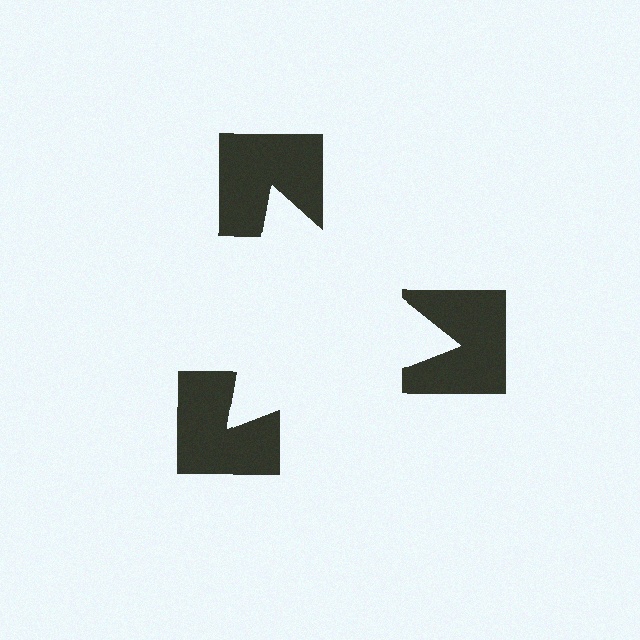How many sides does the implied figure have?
3 sides.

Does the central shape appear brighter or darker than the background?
It typically appears slightly brighter than the background, even though no actual brightness change is drawn.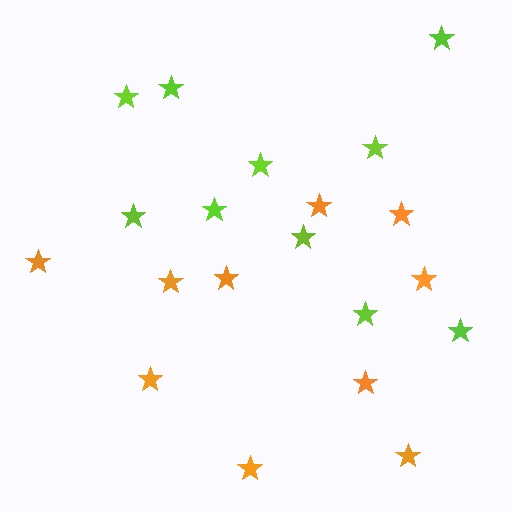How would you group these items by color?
There are 2 groups: one group of lime stars (10) and one group of orange stars (10).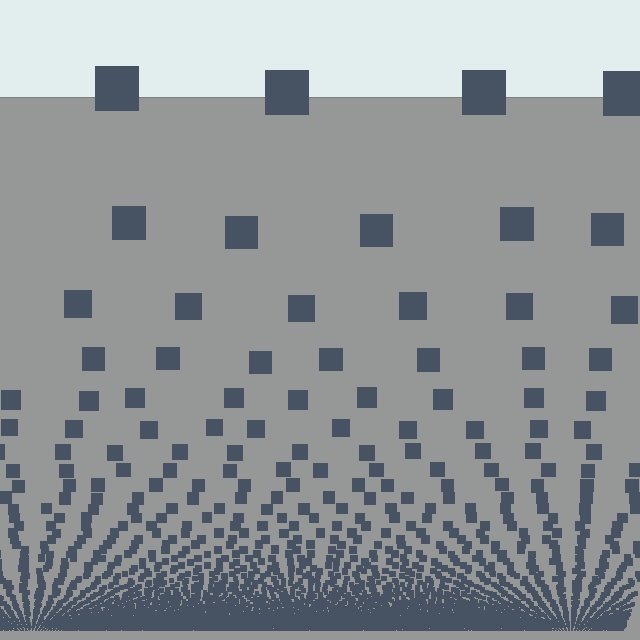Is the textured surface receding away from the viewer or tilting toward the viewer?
The surface appears to tilt toward the viewer. Texture elements get larger and sparser toward the top.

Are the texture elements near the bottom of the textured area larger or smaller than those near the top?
Smaller. The gradient is inverted — elements near the bottom are smaller and denser.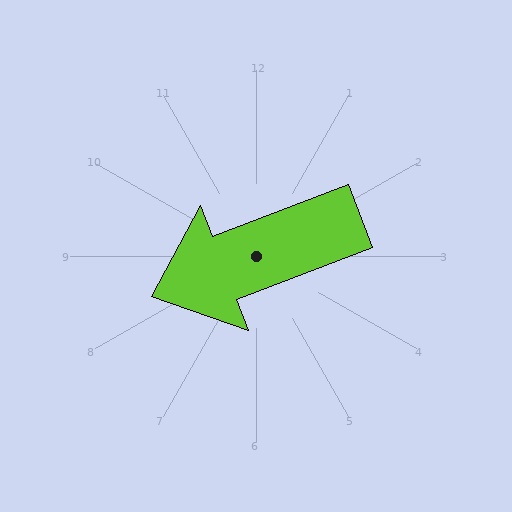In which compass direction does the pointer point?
West.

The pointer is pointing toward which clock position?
Roughly 8 o'clock.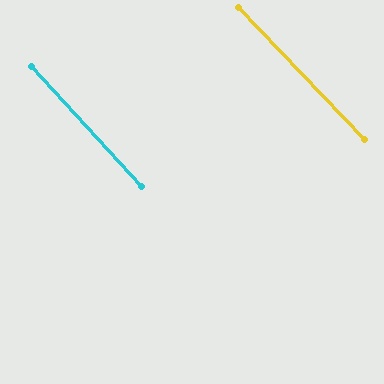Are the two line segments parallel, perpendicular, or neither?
Parallel — their directions differ by only 1.5°.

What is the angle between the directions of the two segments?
Approximately 1 degree.